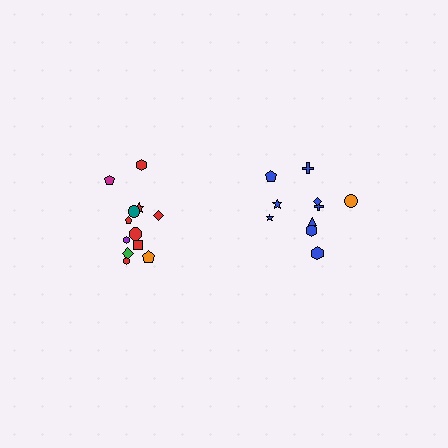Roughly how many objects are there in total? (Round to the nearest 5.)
Roughly 20 objects in total.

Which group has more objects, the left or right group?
The left group.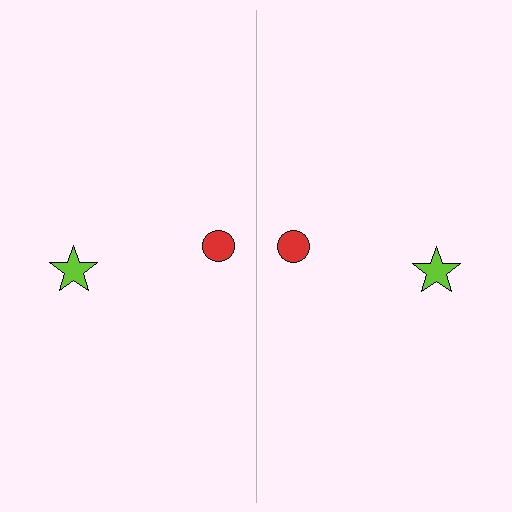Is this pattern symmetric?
Yes, this pattern has bilateral (reflection) symmetry.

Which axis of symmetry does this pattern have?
The pattern has a vertical axis of symmetry running through the center of the image.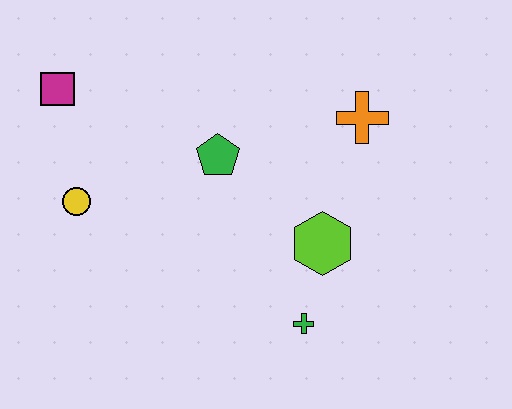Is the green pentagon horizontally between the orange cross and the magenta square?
Yes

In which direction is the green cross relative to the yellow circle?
The green cross is to the right of the yellow circle.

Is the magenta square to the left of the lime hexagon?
Yes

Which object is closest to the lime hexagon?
The green cross is closest to the lime hexagon.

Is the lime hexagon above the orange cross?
No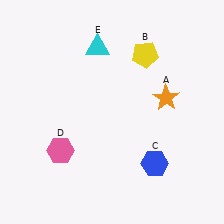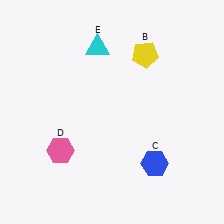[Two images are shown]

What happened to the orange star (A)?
The orange star (A) was removed in Image 2. It was in the top-right area of Image 1.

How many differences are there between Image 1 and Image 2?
There is 1 difference between the two images.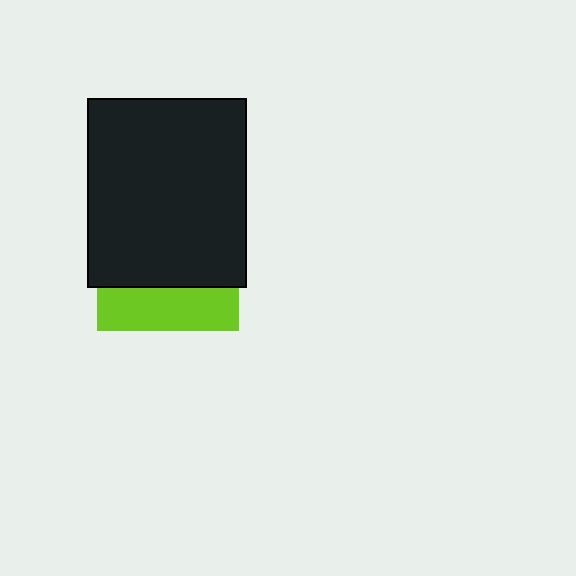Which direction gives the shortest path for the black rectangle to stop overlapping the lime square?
Moving up gives the shortest separation.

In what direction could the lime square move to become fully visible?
The lime square could move down. That would shift it out from behind the black rectangle entirely.